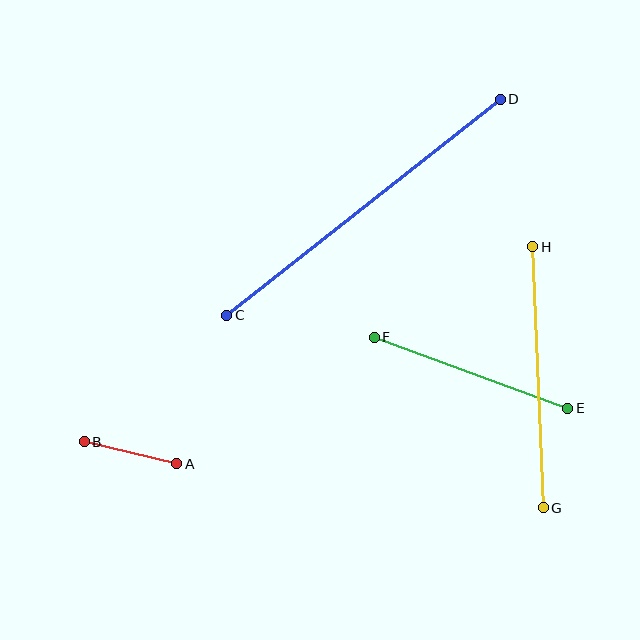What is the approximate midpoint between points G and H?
The midpoint is at approximately (538, 377) pixels.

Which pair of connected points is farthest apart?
Points C and D are farthest apart.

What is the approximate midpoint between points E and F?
The midpoint is at approximately (471, 373) pixels.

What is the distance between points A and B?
The distance is approximately 95 pixels.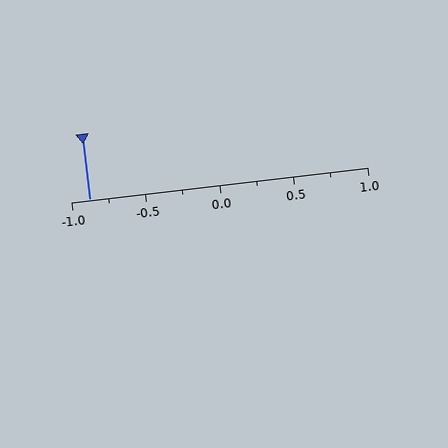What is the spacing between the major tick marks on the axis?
The major ticks are spaced 0.5 apart.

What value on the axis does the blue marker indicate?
The marker indicates approximately -0.88.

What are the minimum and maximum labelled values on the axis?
The axis runs from -1.0 to 1.0.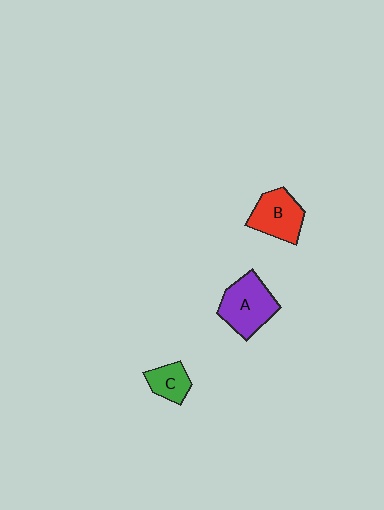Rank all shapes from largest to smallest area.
From largest to smallest: A (purple), B (red), C (green).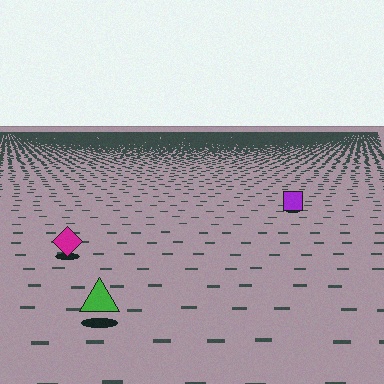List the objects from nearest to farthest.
From nearest to farthest: the green triangle, the magenta diamond, the purple square.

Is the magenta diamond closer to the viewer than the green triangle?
No. The green triangle is closer — you can tell from the texture gradient: the ground texture is coarser near it.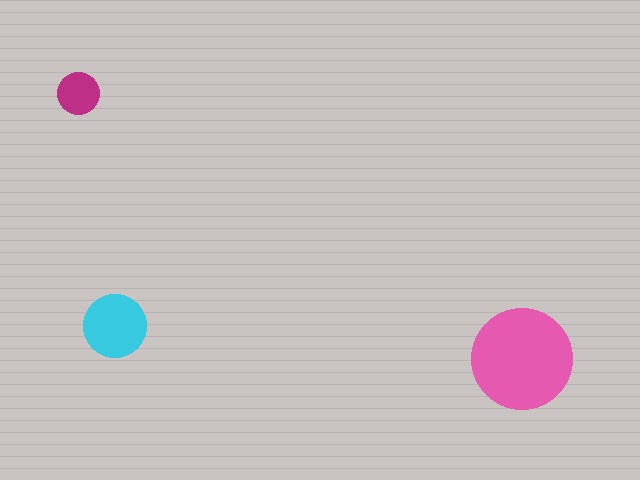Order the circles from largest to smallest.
the pink one, the cyan one, the magenta one.